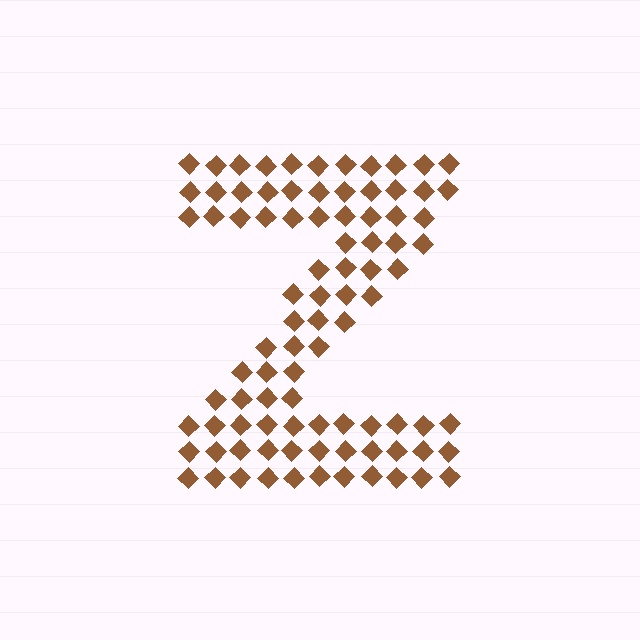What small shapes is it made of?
It is made of small diamonds.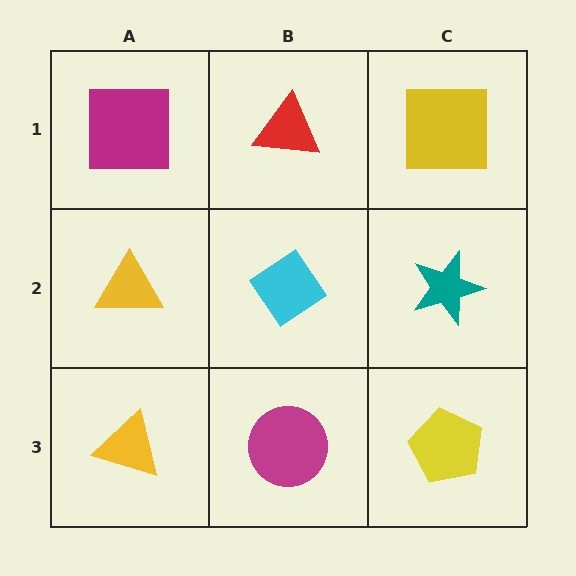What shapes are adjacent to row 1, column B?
A cyan diamond (row 2, column B), a magenta square (row 1, column A), a yellow square (row 1, column C).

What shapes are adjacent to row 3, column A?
A yellow triangle (row 2, column A), a magenta circle (row 3, column B).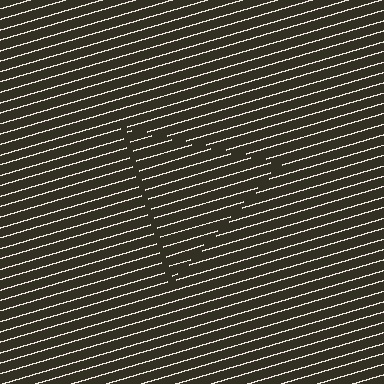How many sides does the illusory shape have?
3 sides — the line-ends trace a triangle.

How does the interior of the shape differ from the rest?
The interior of the shape contains the same grating, shifted by half a period — the contour is defined by the phase discontinuity where line-ends from the inner and outer gratings abut.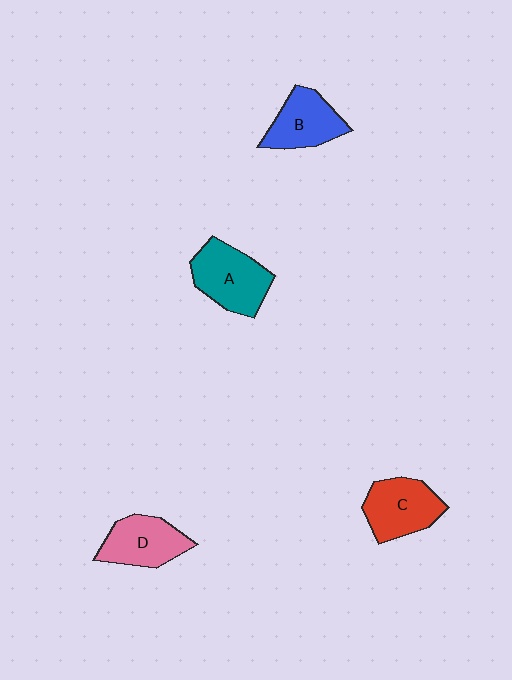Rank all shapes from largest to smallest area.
From largest to smallest: A (teal), C (red), D (pink), B (blue).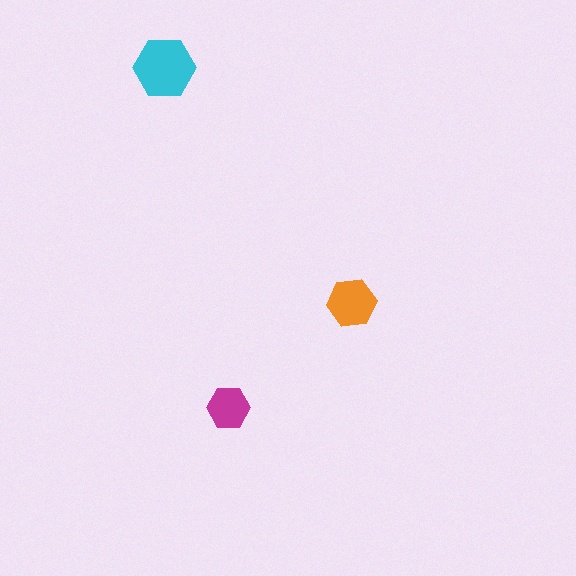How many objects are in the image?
There are 3 objects in the image.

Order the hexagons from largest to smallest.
the cyan one, the orange one, the magenta one.